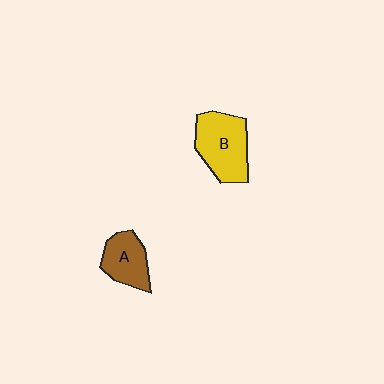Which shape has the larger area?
Shape B (yellow).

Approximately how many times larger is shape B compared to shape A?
Approximately 1.5 times.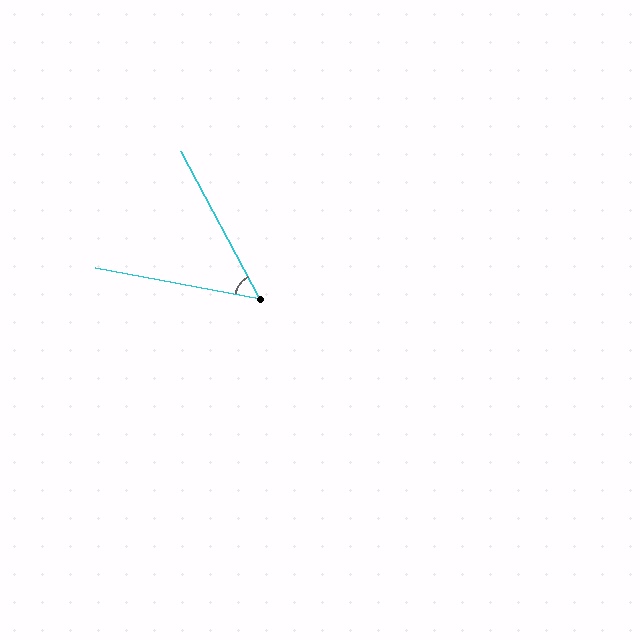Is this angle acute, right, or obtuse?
It is acute.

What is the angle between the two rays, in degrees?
Approximately 51 degrees.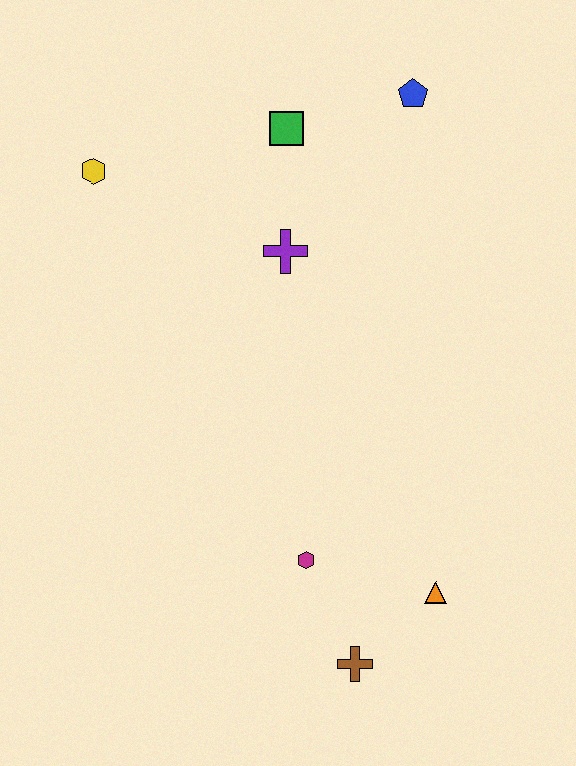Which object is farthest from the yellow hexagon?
The brown cross is farthest from the yellow hexagon.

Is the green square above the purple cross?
Yes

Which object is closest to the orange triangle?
The brown cross is closest to the orange triangle.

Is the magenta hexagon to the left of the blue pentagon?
Yes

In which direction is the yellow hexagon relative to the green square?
The yellow hexagon is to the left of the green square.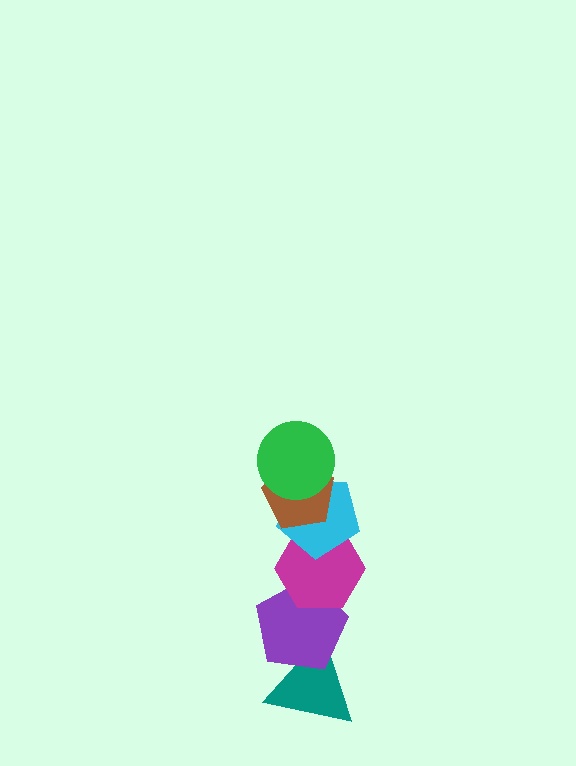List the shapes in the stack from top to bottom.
From top to bottom: the green circle, the brown pentagon, the cyan pentagon, the magenta hexagon, the purple pentagon, the teal triangle.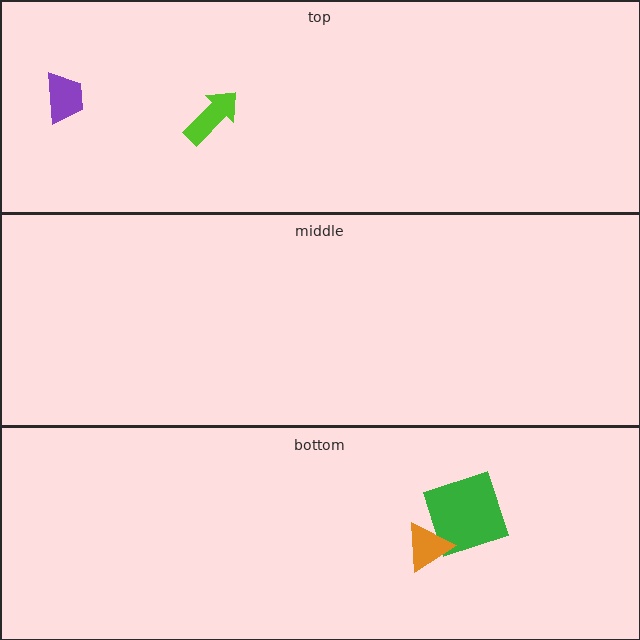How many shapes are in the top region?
2.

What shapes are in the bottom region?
The green square, the orange triangle.